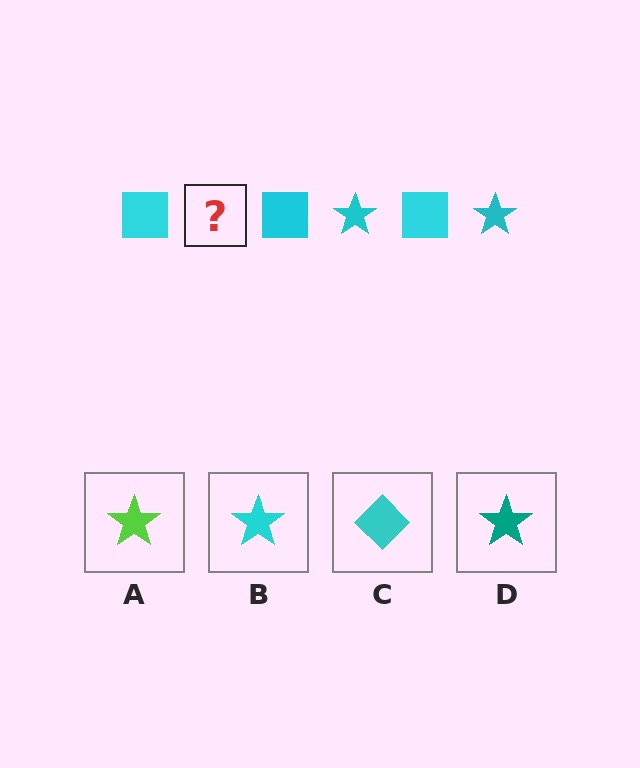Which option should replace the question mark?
Option B.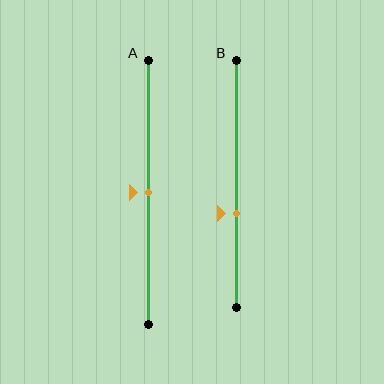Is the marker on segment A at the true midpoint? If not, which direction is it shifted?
Yes, the marker on segment A is at the true midpoint.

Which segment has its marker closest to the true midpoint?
Segment A has its marker closest to the true midpoint.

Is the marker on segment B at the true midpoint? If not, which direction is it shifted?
No, the marker on segment B is shifted downward by about 12% of the segment length.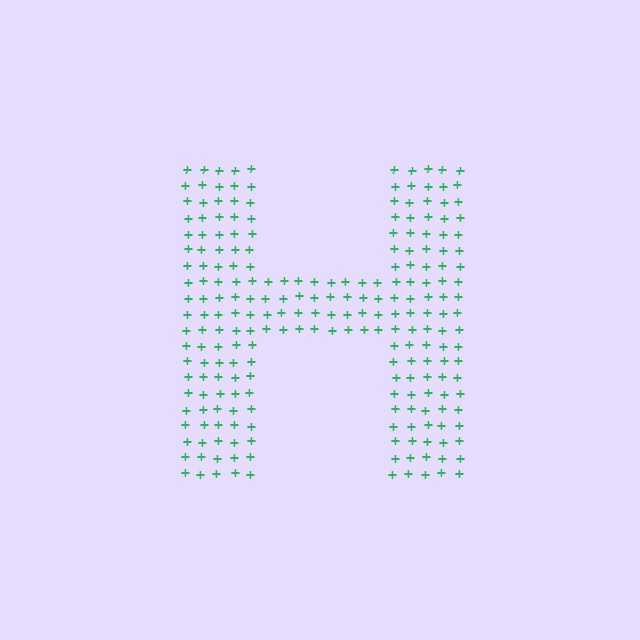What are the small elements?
The small elements are plus signs.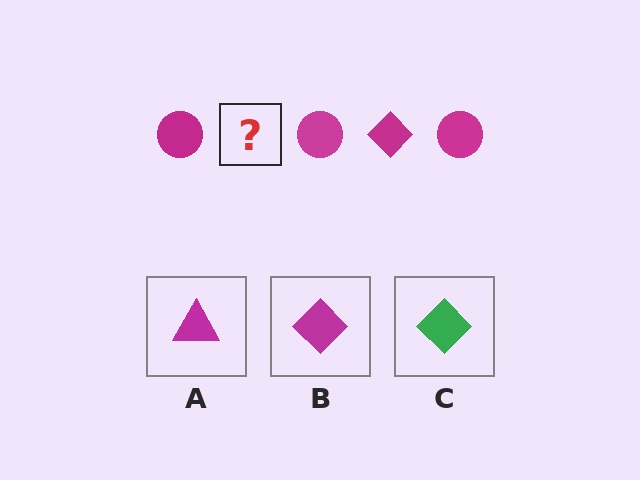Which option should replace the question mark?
Option B.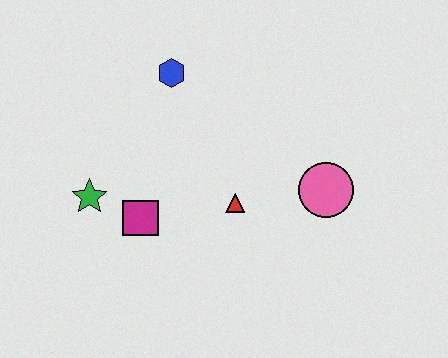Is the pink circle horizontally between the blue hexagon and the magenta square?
No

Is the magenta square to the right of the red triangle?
No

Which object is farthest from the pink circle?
The green star is farthest from the pink circle.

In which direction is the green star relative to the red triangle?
The green star is to the left of the red triangle.